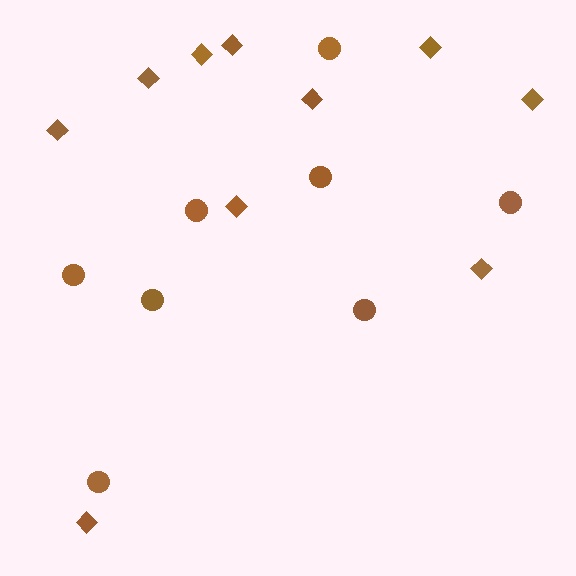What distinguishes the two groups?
There are 2 groups: one group of circles (8) and one group of diamonds (10).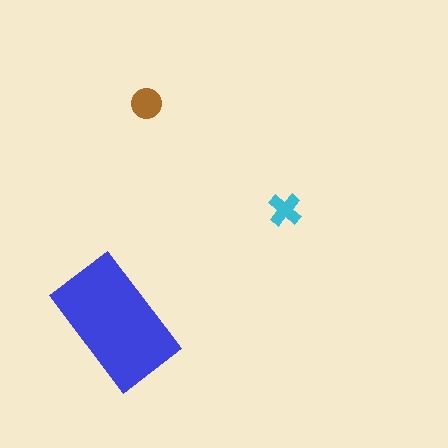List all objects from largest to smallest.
The blue rectangle, the brown circle, the cyan cross.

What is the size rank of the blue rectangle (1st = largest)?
1st.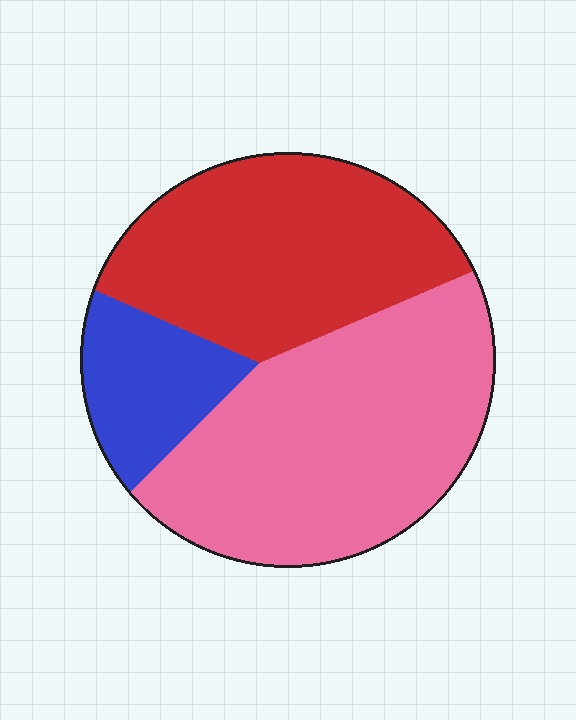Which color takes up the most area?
Pink, at roughly 50%.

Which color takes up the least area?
Blue, at roughly 15%.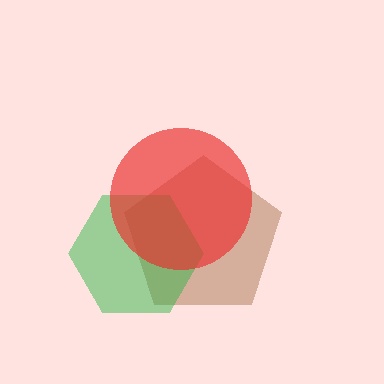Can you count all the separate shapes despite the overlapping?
Yes, there are 3 separate shapes.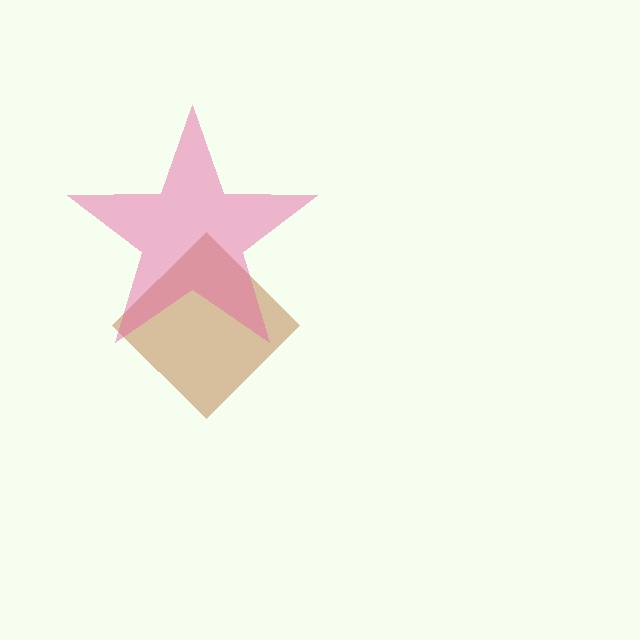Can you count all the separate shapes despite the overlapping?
Yes, there are 2 separate shapes.